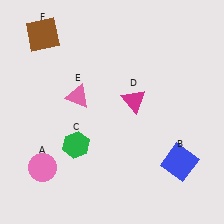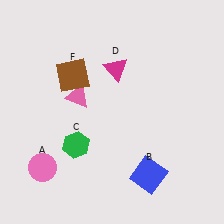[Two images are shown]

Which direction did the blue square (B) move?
The blue square (B) moved left.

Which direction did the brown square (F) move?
The brown square (F) moved down.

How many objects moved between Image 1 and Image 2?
3 objects moved between the two images.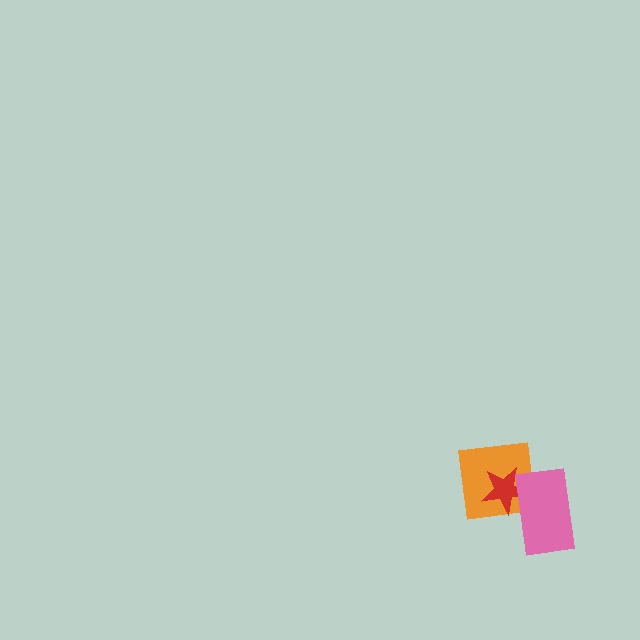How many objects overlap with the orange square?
2 objects overlap with the orange square.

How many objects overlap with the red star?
2 objects overlap with the red star.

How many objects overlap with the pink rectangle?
2 objects overlap with the pink rectangle.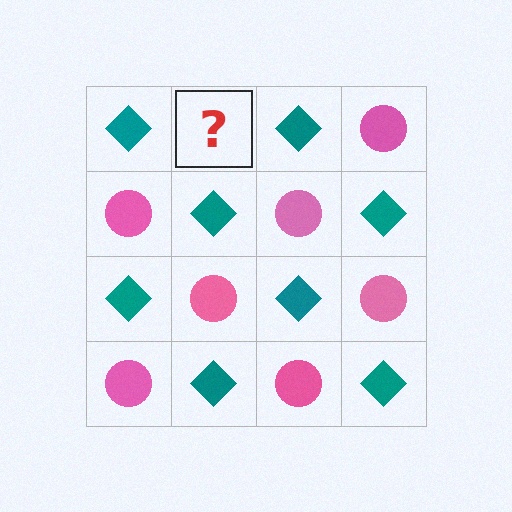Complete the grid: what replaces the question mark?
The question mark should be replaced with a pink circle.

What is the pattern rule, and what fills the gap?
The rule is that it alternates teal diamond and pink circle in a checkerboard pattern. The gap should be filled with a pink circle.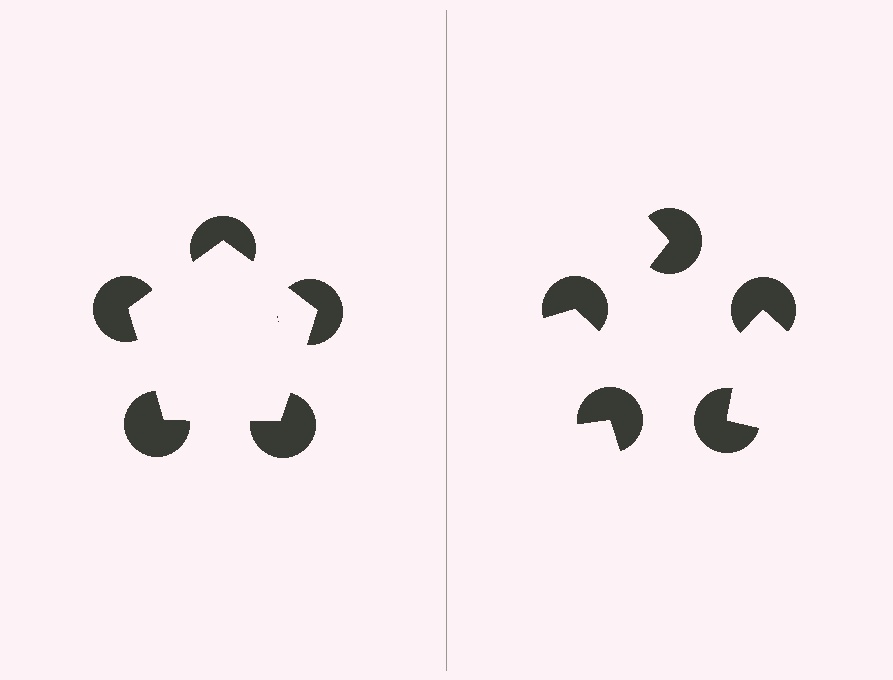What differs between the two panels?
The pac-man discs are positioned identically on both sides; only the wedge orientations differ. On the left they align to a pentagon; on the right they are misaligned.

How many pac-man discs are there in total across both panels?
10 — 5 on each side.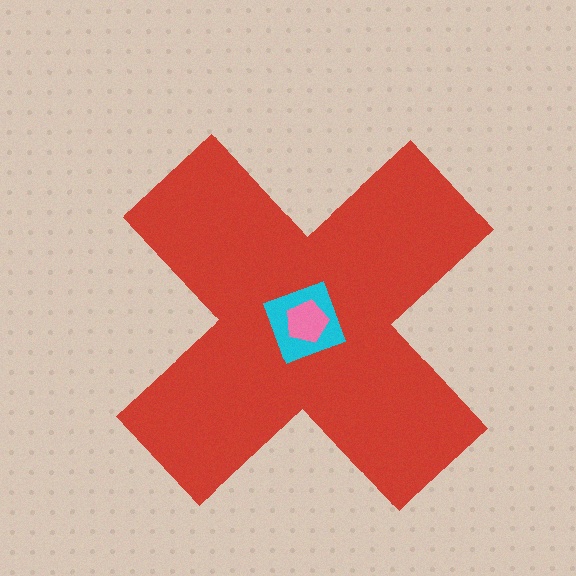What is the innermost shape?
The pink pentagon.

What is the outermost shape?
The red cross.